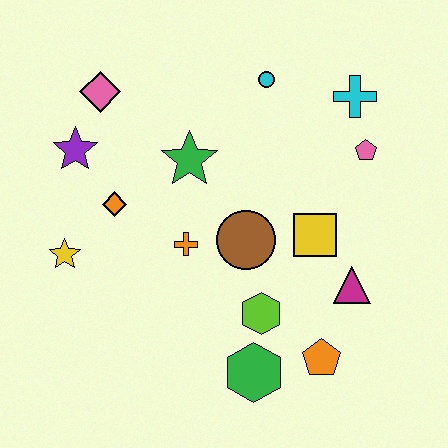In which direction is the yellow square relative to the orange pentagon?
The yellow square is above the orange pentagon.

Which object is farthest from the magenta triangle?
The pink diamond is farthest from the magenta triangle.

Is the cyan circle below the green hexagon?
No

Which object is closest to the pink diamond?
The purple star is closest to the pink diamond.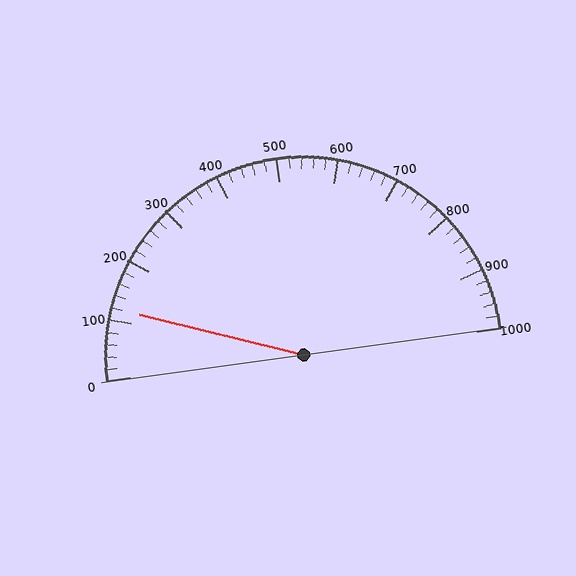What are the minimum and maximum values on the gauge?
The gauge ranges from 0 to 1000.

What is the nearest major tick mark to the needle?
The nearest major tick mark is 100.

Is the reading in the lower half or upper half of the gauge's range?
The reading is in the lower half of the range (0 to 1000).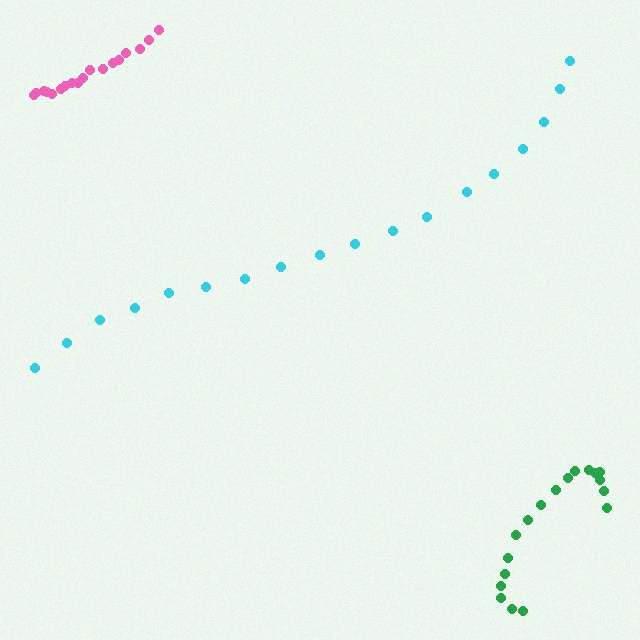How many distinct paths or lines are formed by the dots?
There are 3 distinct paths.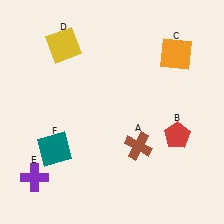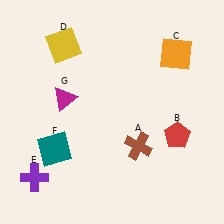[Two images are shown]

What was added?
A magenta triangle (G) was added in Image 2.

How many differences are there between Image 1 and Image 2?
There is 1 difference between the two images.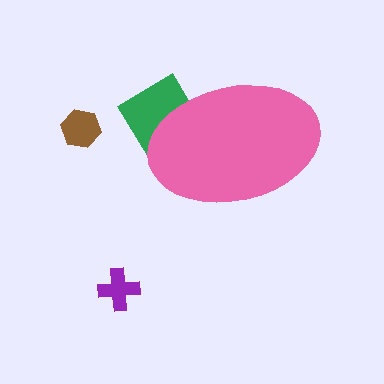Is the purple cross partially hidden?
No, the purple cross is fully visible.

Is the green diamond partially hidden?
Yes, the green diamond is partially hidden behind the pink ellipse.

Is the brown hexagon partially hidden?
No, the brown hexagon is fully visible.